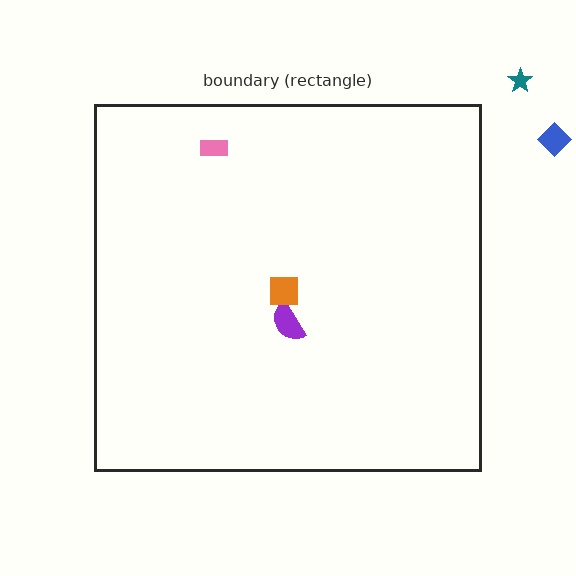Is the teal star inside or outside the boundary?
Outside.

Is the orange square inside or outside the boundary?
Inside.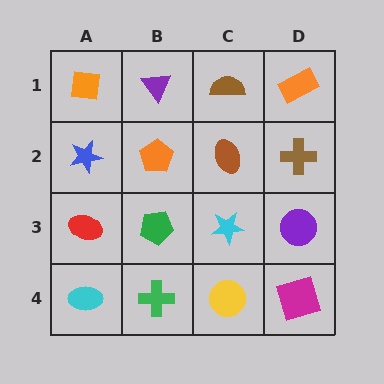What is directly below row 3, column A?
A cyan ellipse.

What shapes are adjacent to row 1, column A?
A blue star (row 2, column A), a purple triangle (row 1, column B).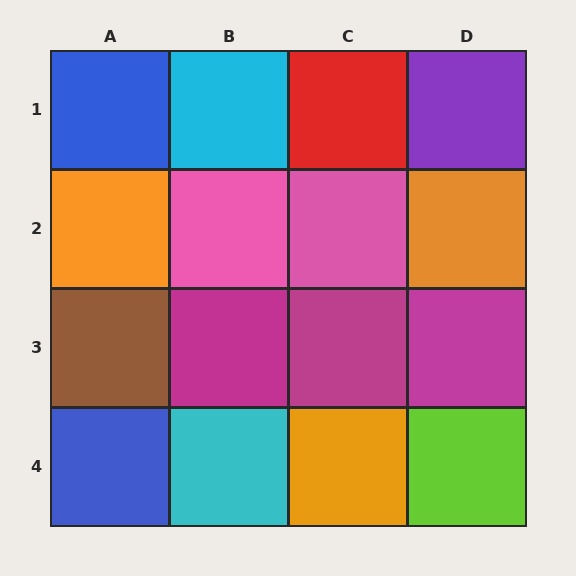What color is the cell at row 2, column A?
Orange.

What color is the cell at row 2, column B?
Pink.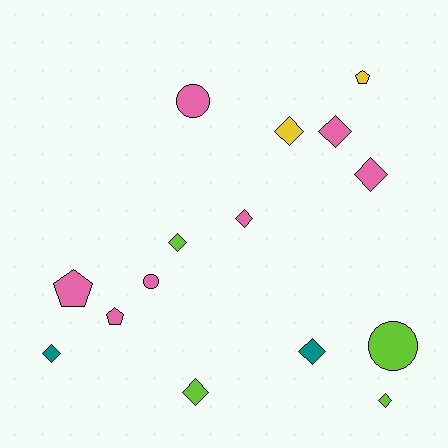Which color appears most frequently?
Pink, with 7 objects.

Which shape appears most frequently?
Diamond, with 9 objects.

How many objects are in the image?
There are 15 objects.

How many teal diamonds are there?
There are 2 teal diamonds.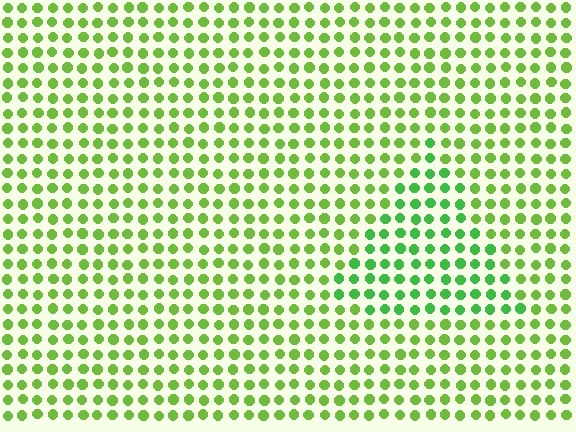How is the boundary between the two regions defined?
The boundary is defined purely by a slight shift in hue (about 27 degrees). Spacing, size, and orientation are identical on both sides.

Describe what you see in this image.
The image is filled with small lime elements in a uniform arrangement. A triangle-shaped region is visible where the elements are tinted to a slightly different hue, forming a subtle color boundary.